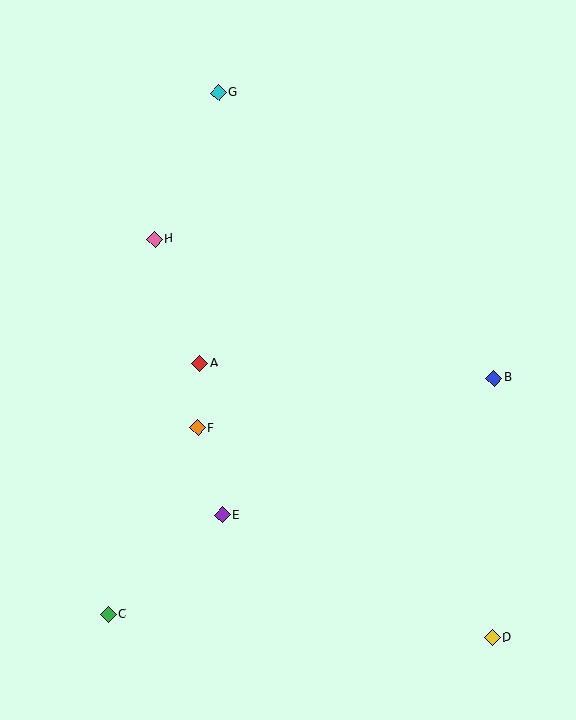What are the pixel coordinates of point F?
Point F is at (198, 428).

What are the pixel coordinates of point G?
Point G is at (219, 93).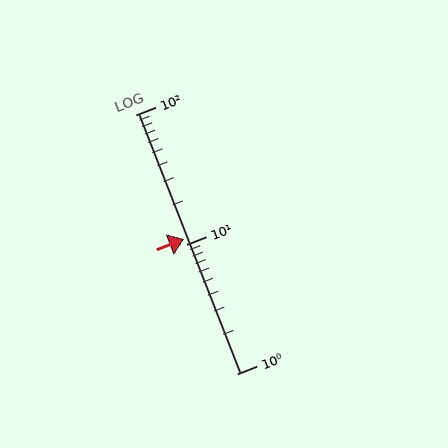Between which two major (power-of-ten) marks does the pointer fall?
The pointer is between 10 and 100.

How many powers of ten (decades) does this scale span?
The scale spans 2 decades, from 1 to 100.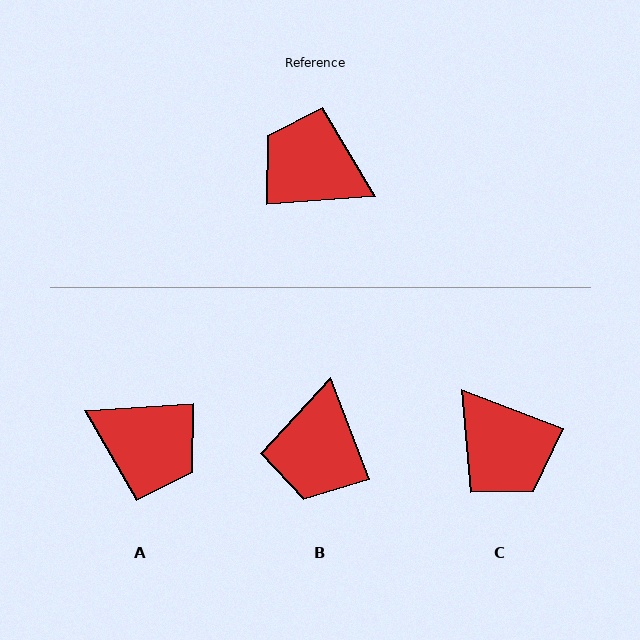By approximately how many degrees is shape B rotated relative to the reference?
Approximately 107 degrees counter-clockwise.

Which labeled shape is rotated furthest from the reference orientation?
A, about 180 degrees away.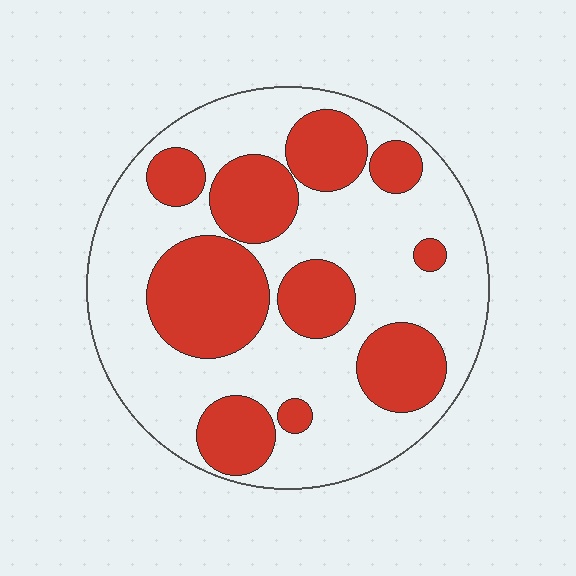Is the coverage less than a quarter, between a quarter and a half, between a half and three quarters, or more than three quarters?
Between a quarter and a half.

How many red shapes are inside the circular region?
10.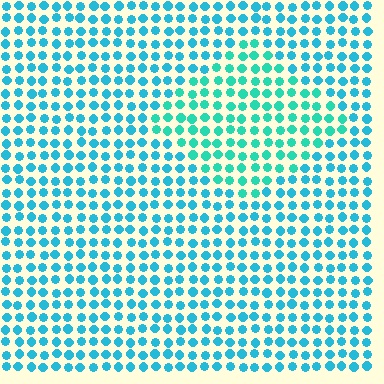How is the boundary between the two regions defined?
The boundary is defined purely by a slight shift in hue (about 25 degrees). Spacing, size, and orientation are identical on both sides.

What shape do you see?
I see a diamond.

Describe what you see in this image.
The image is filled with small cyan elements in a uniform arrangement. A diamond-shaped region is visible where the elements are tinted to a slightly different hue, forming a subtle color boundary.